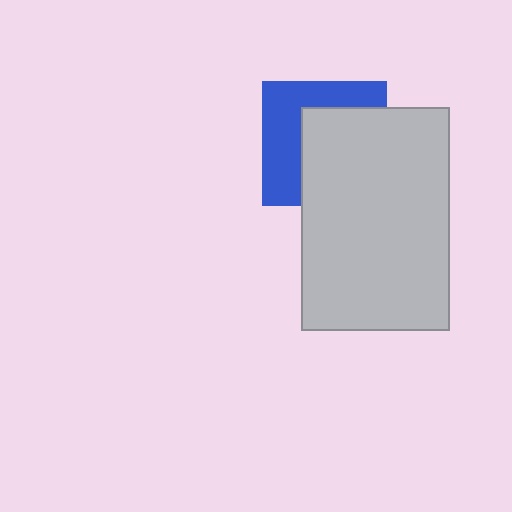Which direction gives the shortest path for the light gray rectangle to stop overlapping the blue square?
Moving toward the lower-right gives the shortest separation.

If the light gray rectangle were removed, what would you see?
You would see the complete blue square.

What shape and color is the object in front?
The object in front is a light gray rectangle.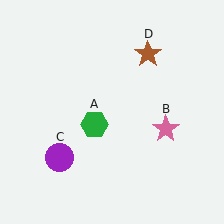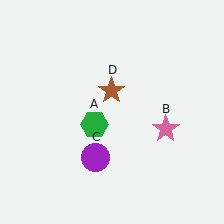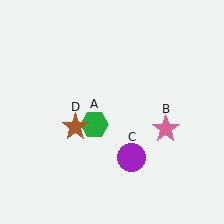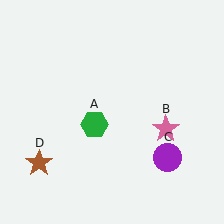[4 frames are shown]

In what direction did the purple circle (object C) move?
The purple circle (object C) moved right.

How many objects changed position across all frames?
2 objects changed position: purple circle (object C), brown star (object D).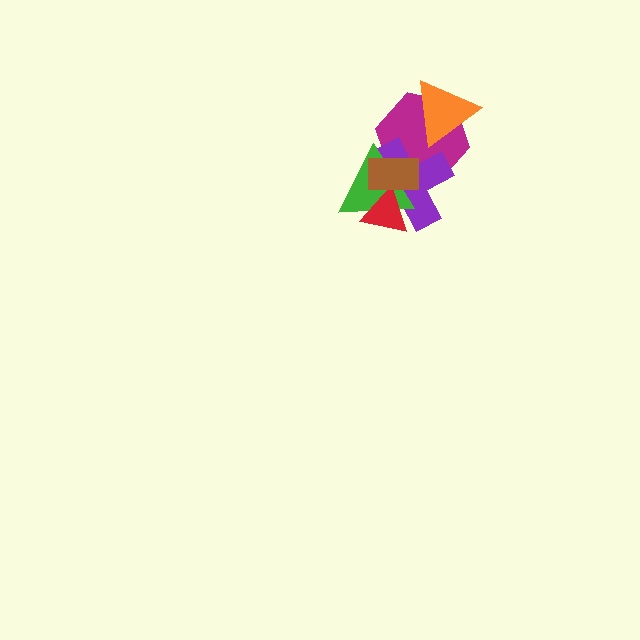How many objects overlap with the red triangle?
3 objects overlap with the red triangle.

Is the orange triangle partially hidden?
No, no other shape covers it.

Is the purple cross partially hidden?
Yes, it is partially covered by another shape.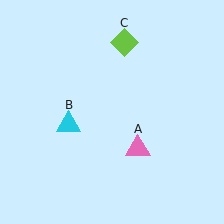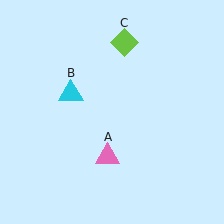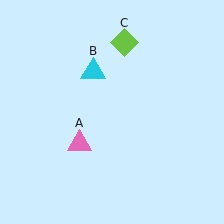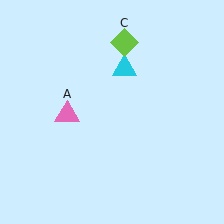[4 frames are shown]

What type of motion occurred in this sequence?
The pink triangle (object A), cyan triangle (object B) rotated clockwise around the center of the scene.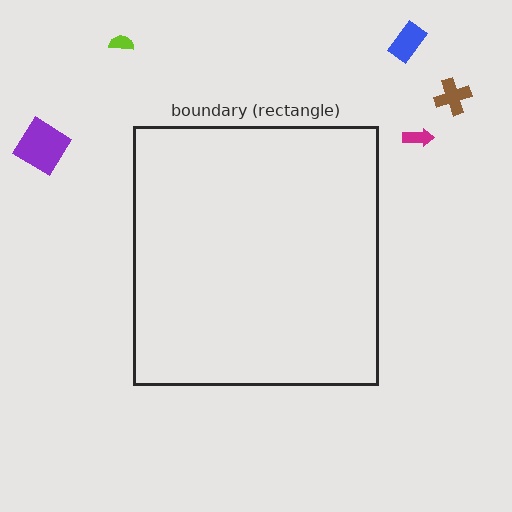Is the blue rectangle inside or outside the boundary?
Outside.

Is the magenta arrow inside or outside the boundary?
Outside.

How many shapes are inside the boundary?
0 inside, 5 outside.